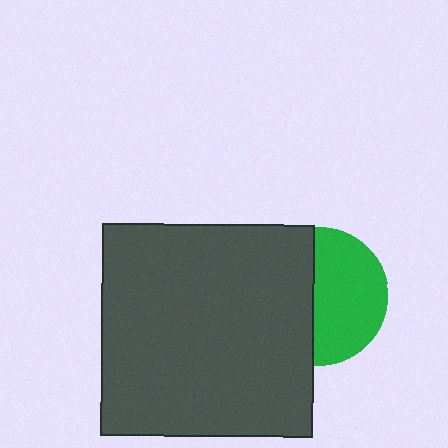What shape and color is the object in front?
The object in front is a dark gray square.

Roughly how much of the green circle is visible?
About half of it is visible (roughly 53%).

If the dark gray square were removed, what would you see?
You would see the complete green circle.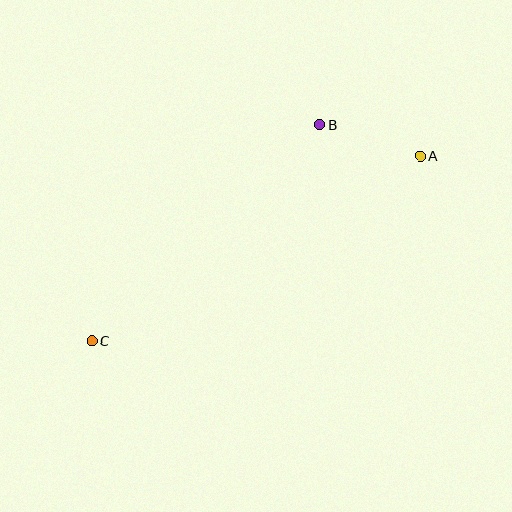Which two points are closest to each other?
Points A and B are closest to each other.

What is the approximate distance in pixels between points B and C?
The distance between B and C is approximately 314 pixels.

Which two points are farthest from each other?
Points A and C are farthest from each other.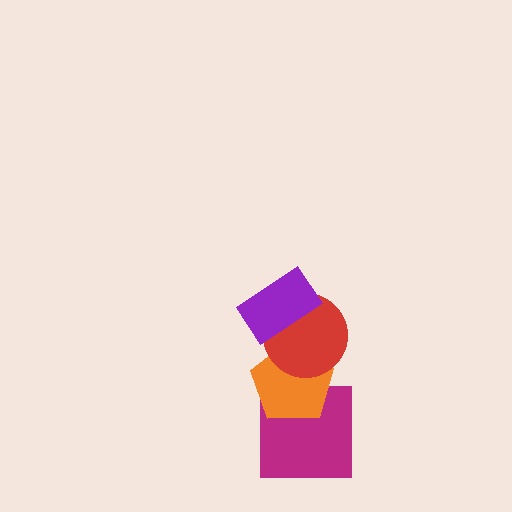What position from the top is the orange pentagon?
The orange pentagon is 3rd from the top.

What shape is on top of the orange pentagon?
The red circle is on top of the orange pentagon.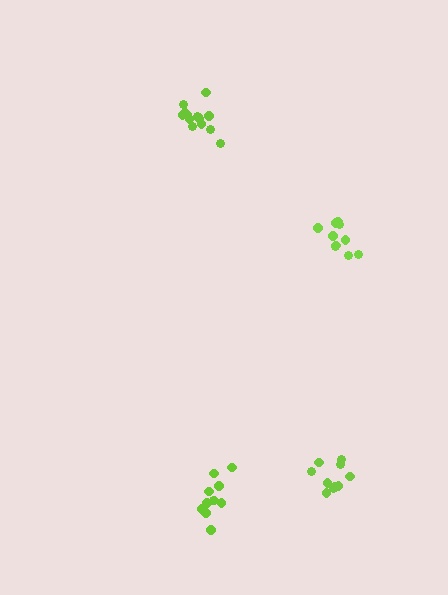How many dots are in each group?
Group 1: 10 dots, Group 2: 10 dots, Group 3: 11 dots, Group 4: 14 dots (45 total).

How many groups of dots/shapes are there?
There are 4 groups.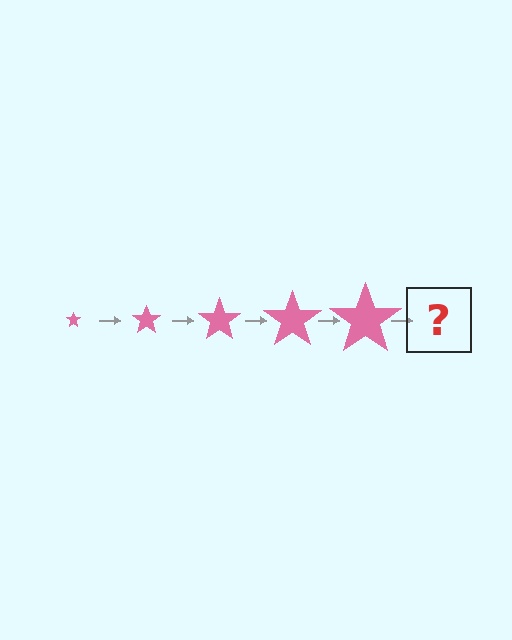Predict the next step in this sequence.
The next step is a pink star, larger than the previous one.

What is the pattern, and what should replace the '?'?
The pattern is that the star gets progressively larger each step. The '?' should be a pink star, larger than the previous one.